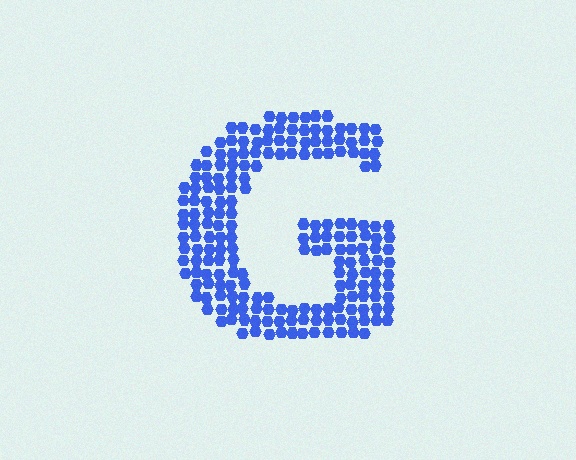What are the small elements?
The small elements are hexagons.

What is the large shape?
The large shape is the letter G.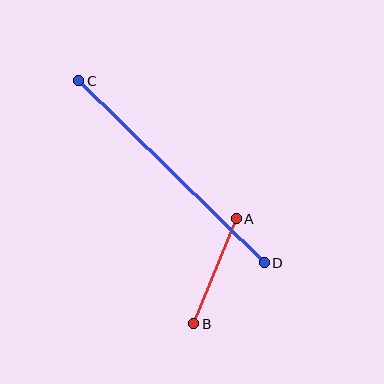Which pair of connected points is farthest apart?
Points C and D are farthest apart.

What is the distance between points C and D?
The distance is approximately 260 pixels.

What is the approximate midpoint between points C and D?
The midpoint is at approximately (171, 172) pixels.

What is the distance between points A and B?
The distance is approximately 113 pixels.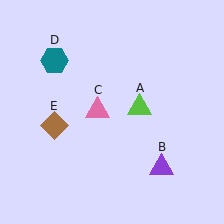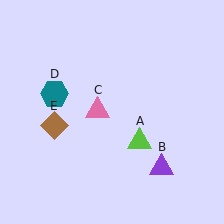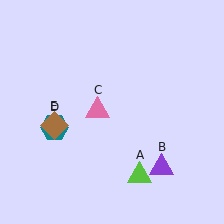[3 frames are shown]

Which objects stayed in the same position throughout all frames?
Purple triangle (object B) and pink triangle (object C) and brown diamond (object E) remained stationary.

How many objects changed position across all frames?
2 objects changed position: lime triangle (object A), teal hexagon (object D).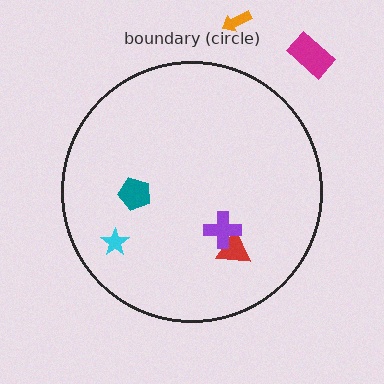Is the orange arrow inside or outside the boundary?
Outside.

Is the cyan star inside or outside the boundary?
Inside.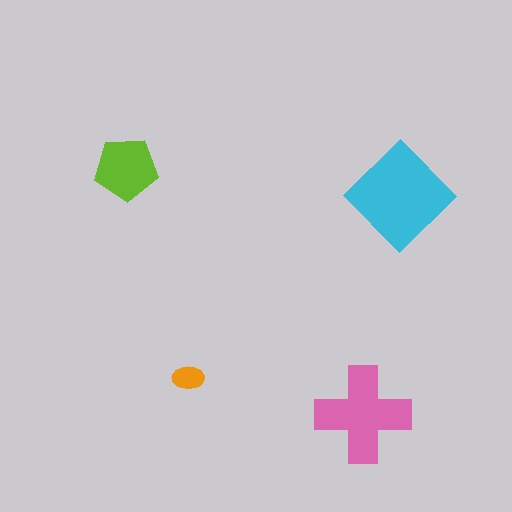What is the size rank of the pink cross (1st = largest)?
2nd.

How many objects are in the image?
There are 4 objects in the image.